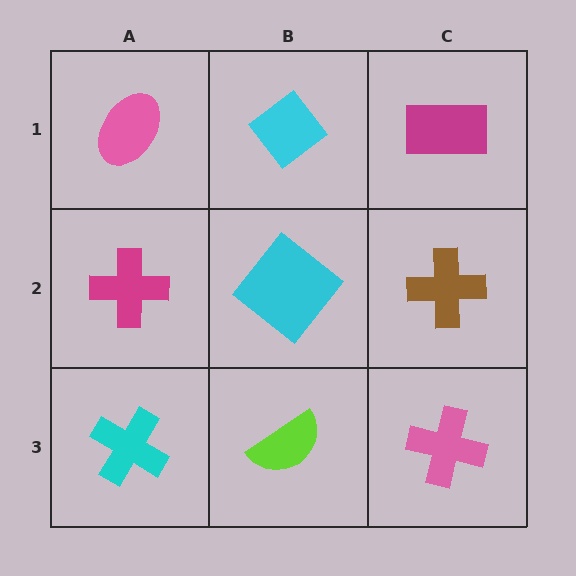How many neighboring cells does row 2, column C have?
3.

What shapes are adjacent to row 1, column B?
A cyan diamond (row 2, column B), a pink ellipse (row 1, column A), a magenta rectangle (row 1, column C).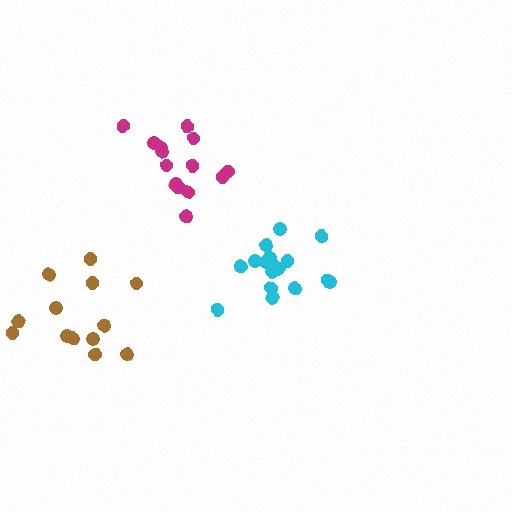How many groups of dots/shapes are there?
There are 3 groups.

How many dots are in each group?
Group 1: 17 dots, Group 2: 14 dots, Group 3: 13 dots (44 total).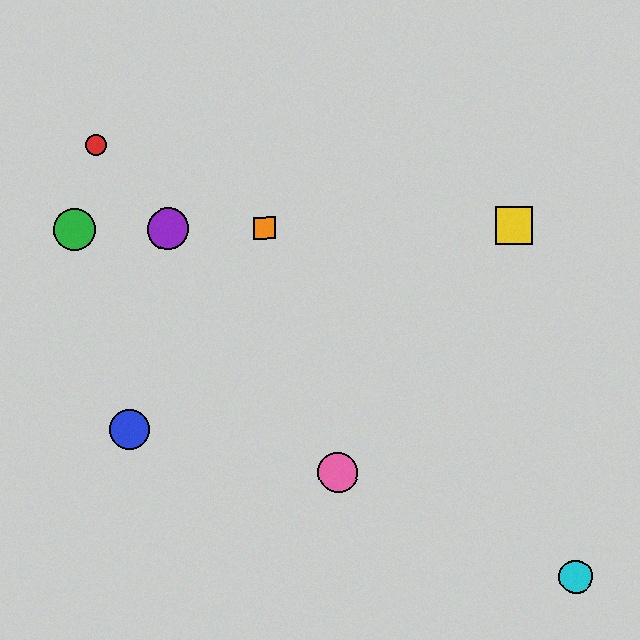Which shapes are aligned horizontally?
The green circle, the yellow square, the purple circle, the orange square are aligned horizontally.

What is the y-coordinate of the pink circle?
The pink circle is at y≈472.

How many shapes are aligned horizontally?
4 shapes (the green circle, the yellow square, the purple circle, the orange square) are aligned horizontally.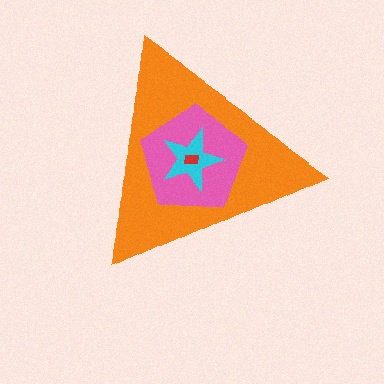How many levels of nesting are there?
4.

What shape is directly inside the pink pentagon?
The cyan star.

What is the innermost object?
The red rectangle.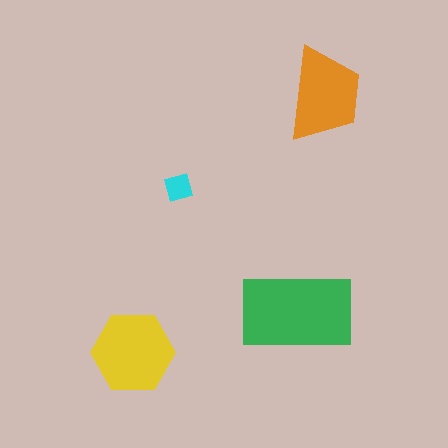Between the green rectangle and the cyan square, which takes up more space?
The green rectangle.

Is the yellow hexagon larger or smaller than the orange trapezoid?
Larger.